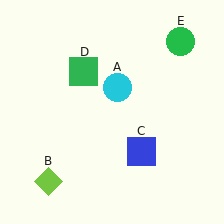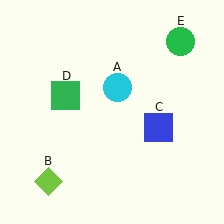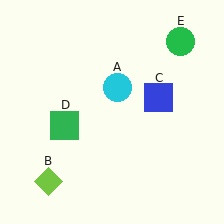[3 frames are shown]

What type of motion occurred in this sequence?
The blue square (object C), green square (object D) rotated counterclockwise around the center of the scene.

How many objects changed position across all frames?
2 objects changed position: blue square (object C), green square (object D).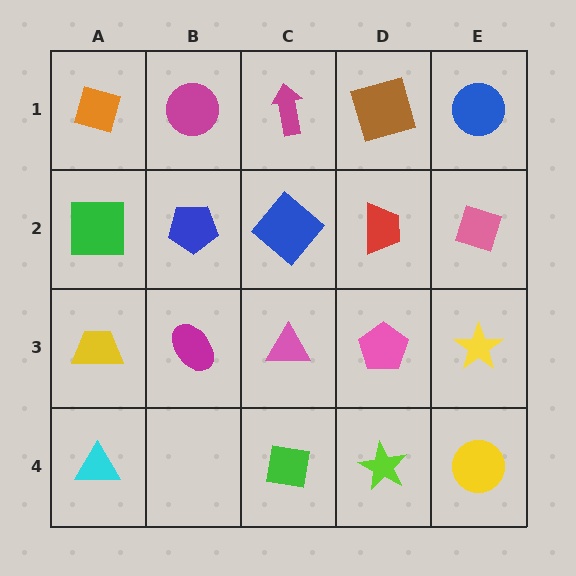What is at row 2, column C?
A blue diamond.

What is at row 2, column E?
A pink diamond.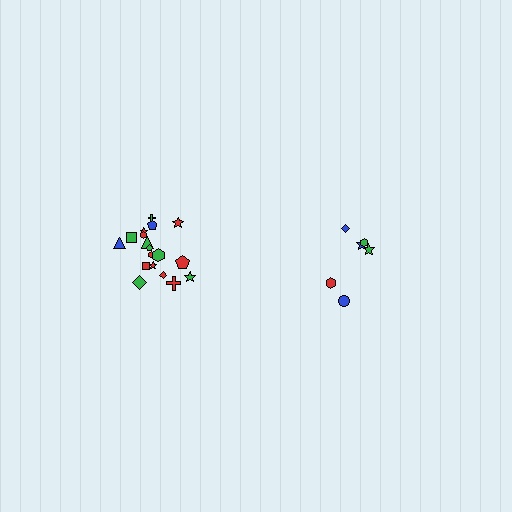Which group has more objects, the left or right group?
The left group.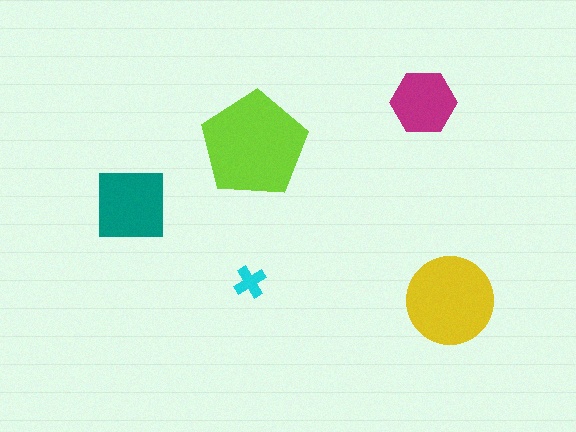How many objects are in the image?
There are 5 objects in the image.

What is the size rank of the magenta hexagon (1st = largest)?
4th.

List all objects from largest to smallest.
The lime pentagon, the yellow circle, the teal square, the magenta hexagon, the cyan cross.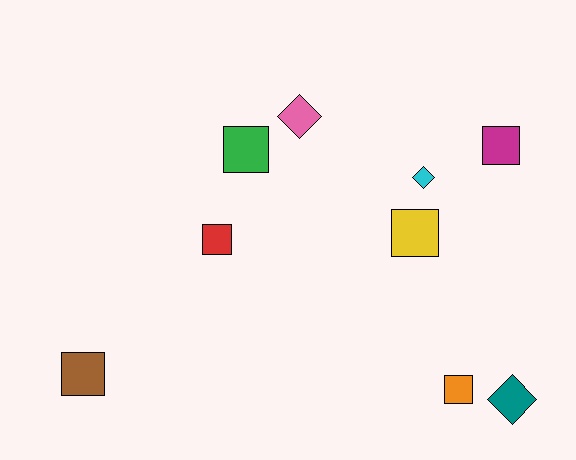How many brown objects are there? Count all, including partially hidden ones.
There is 1 brown object.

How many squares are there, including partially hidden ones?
There are 6 squares.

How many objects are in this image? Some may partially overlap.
There are 9 objects.